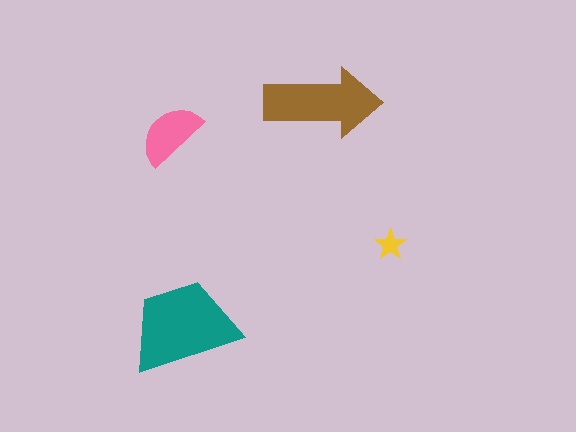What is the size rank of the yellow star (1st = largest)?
4th.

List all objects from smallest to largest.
The yellow star, the pink semicircle, the brown arrow, the teal trapezoid.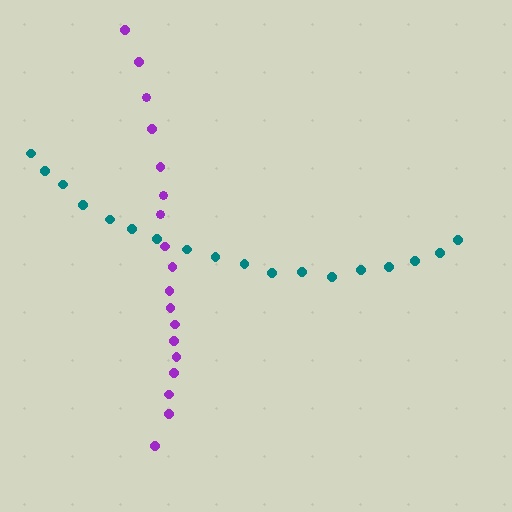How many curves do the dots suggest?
There are 2 distinct paths.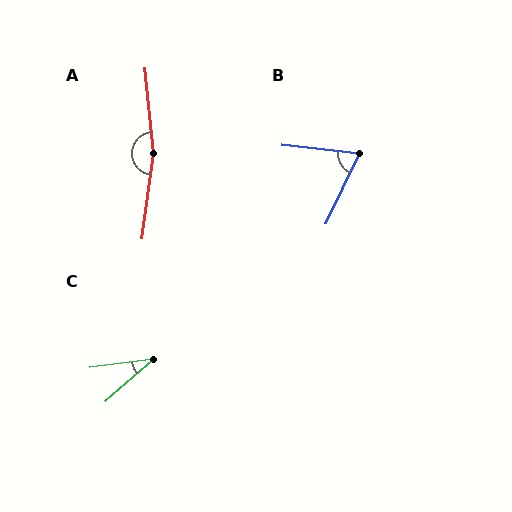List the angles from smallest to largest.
C (34°), B (71°), A (167°).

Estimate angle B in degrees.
Approximately 71 degrees.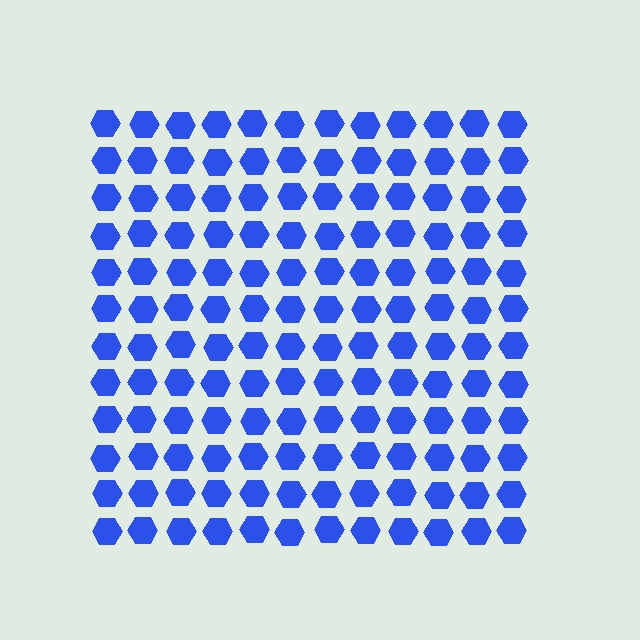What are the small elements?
The small elements are hexagons.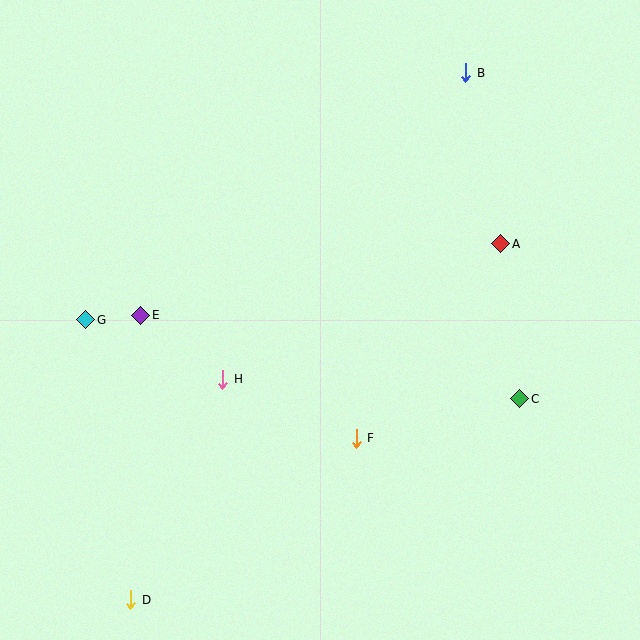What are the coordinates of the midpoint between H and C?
The midpoint between H and C is at (371, 389).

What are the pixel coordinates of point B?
Point B is at (466, 73).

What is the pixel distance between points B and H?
The distance between B and H is 391 pixels.